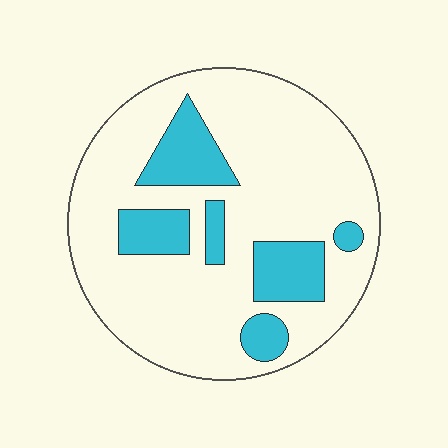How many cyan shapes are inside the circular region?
6.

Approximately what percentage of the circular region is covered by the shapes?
Approximately 20%.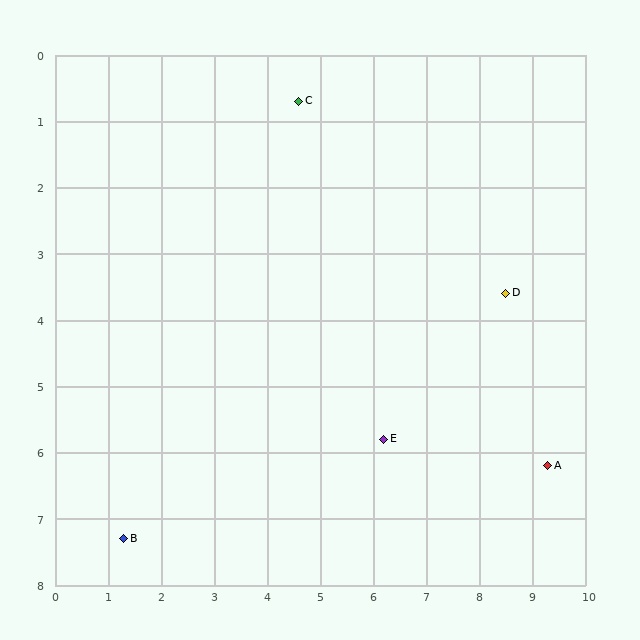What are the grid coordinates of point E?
Point E is at approximately (6.2, 5.8).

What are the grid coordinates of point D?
Point D is at approximately (8.5, 3.6).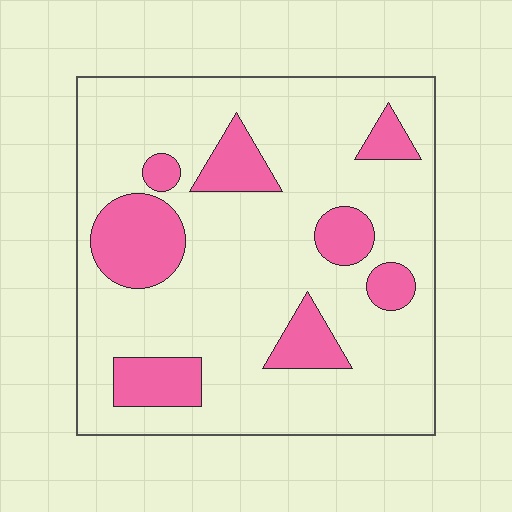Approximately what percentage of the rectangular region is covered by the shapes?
Approximately 20%.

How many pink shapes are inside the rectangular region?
8.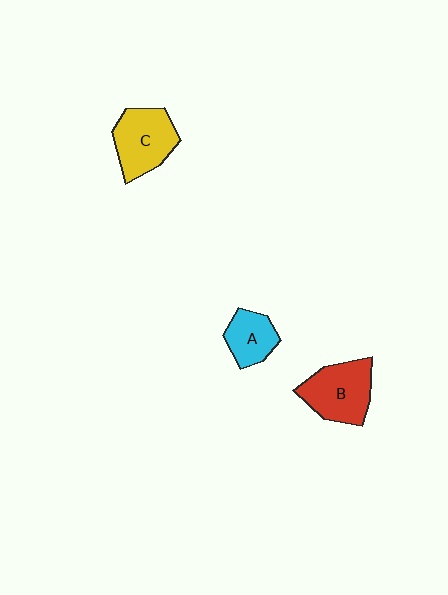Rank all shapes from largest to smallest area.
From largest to smallest: B (red), C (yellow), A (cyan).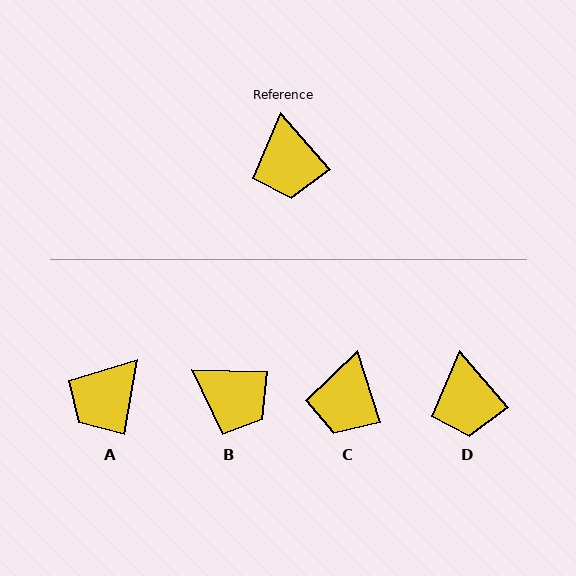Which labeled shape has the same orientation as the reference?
D.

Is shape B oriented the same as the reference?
No, it is off by about 48 degrees.